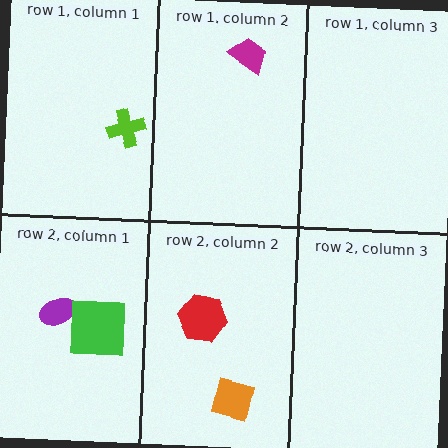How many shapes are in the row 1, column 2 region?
1.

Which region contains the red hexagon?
The row 2, column 2 region.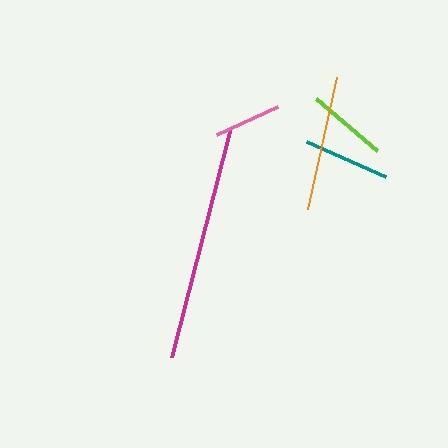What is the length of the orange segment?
The orange segment is approximately 136 pixels long.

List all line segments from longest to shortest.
From longest to shortest: magenta, orange, teal, lime, pink.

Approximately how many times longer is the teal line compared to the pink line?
The teal line is approximately 1.3 times the length of the pink line.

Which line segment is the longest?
The magenta line is the longest at approximately 237 pixels.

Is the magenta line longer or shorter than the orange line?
The magenta line is longer than the orange line.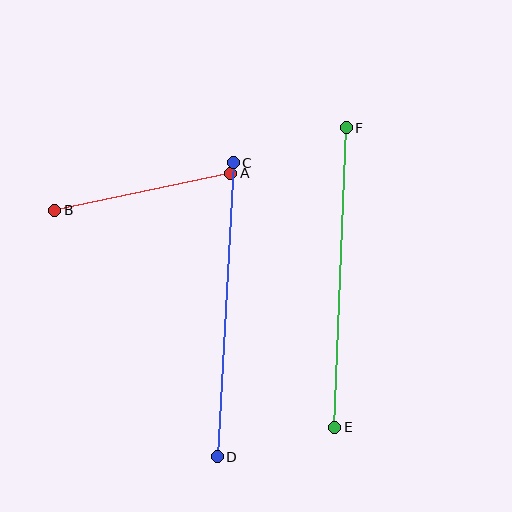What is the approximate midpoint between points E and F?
The midpoint is at approximately (341, 278) pixels.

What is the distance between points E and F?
The distance is approximately 300 pixels.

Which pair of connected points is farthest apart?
Points E and F are farthest apart.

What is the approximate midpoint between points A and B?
The midpoint is at approximately (143, 192) pixels.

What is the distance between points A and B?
The distance is approximately 180 pixels.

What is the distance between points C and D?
The distance is approximately 294 pixels.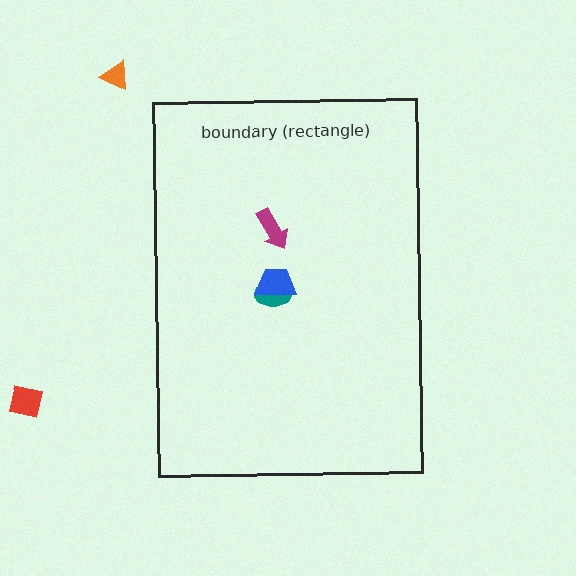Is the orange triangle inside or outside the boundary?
Outside.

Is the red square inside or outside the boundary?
Outside.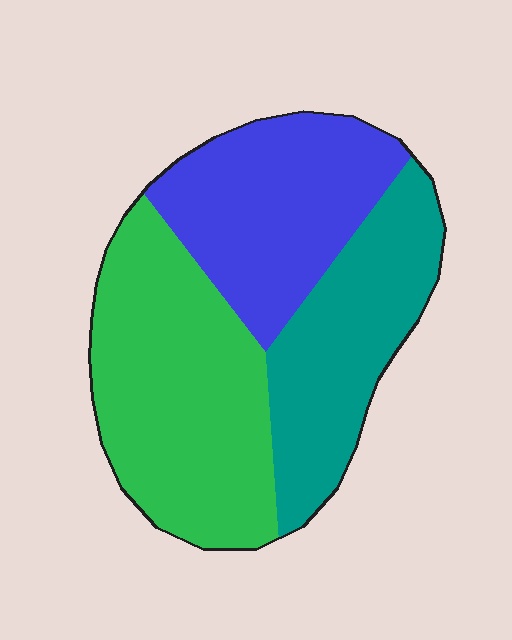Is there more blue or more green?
Green.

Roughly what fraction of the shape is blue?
Blue takes up between a sixth and a third of the shape.